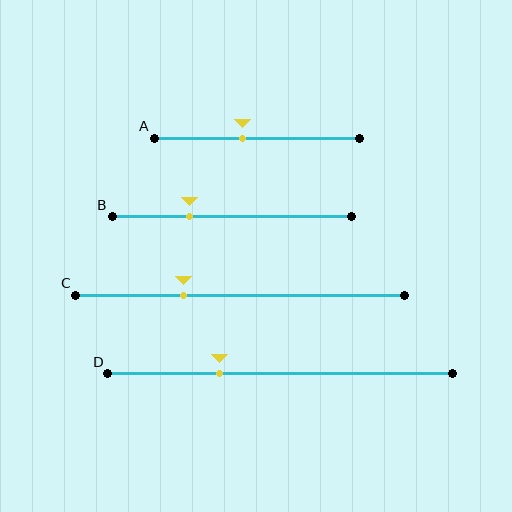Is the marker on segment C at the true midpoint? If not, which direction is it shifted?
No, the marker on segment C is shifted to the left by about 17% of the segment length.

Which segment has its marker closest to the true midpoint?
Segment A has its marker closest to the true midpoint.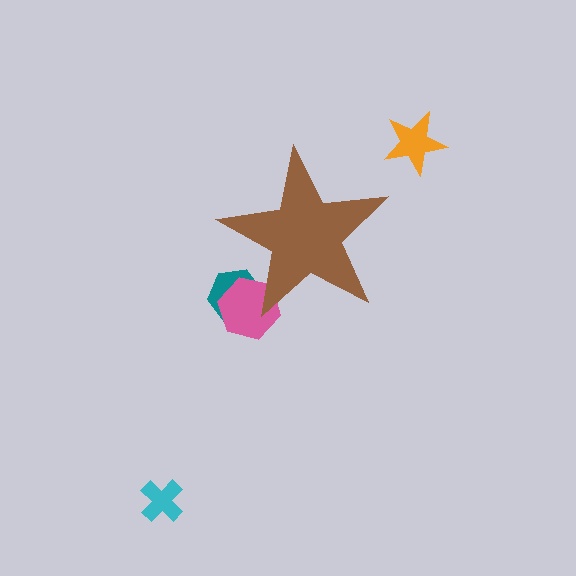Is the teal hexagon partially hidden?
Yes, the teal hexagon is partially hidden behind the brown star.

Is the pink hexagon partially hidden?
Yes, the pink hexagon is partially hidden behind the brown star.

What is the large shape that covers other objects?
A brown star.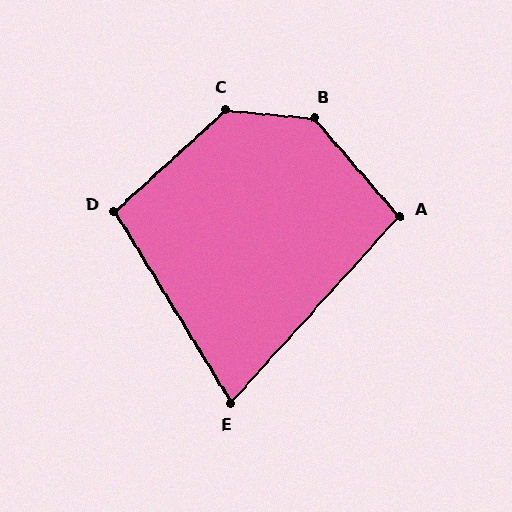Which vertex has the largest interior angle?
B, at approximately 137 degrees.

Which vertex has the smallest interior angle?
E, at approximately 74 degrees.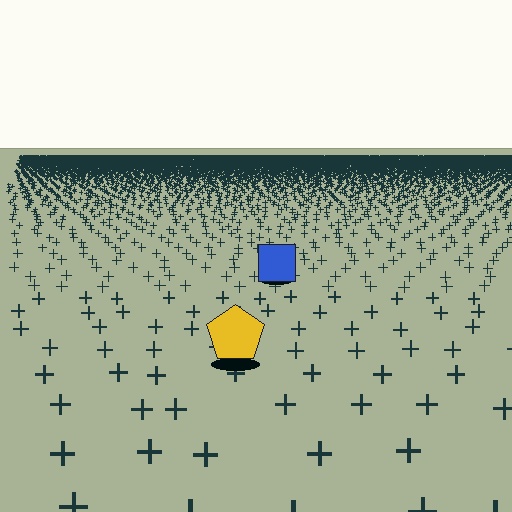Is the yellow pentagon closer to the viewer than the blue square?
Yes. The yellow pentagon is closer — you can tell from the texture gradient: the ground texture is coarser near it.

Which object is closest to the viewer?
The yellow pentagon is closest. The texture marks near it are larger and more spread out.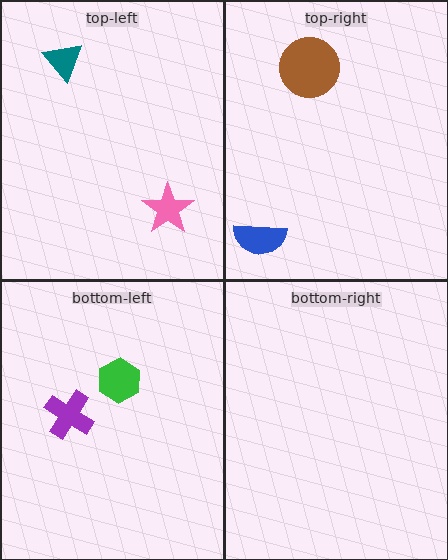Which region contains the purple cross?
The bottom-left region.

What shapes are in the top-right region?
The blue semicircle, the brown circle.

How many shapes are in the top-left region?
2.